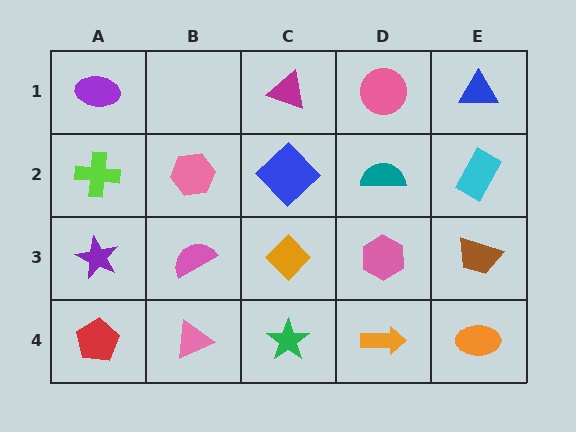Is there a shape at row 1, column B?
No, that cell is empty.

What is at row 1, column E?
A blue triangle.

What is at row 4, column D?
An orange arrow.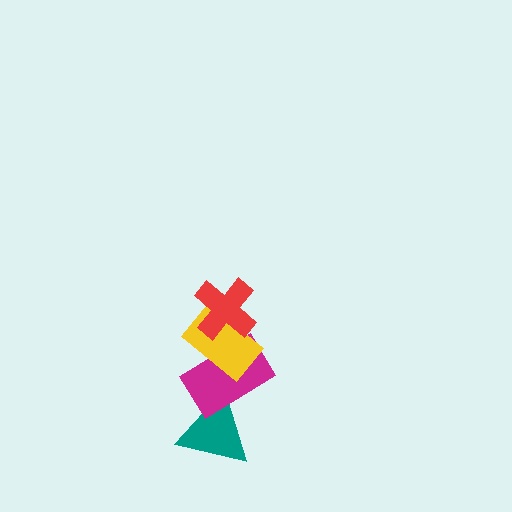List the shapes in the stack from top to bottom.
From top to bottom: the red cross, the yellow rectangle, the magenta rectangle, the teal triangle.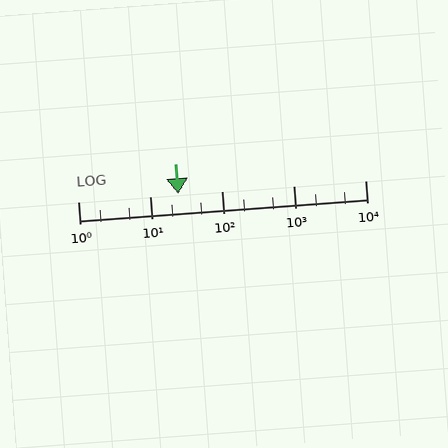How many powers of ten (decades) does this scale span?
The scale spans 4 decades, from 1 to 10000.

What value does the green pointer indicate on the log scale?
The pointer indicates approximately 25.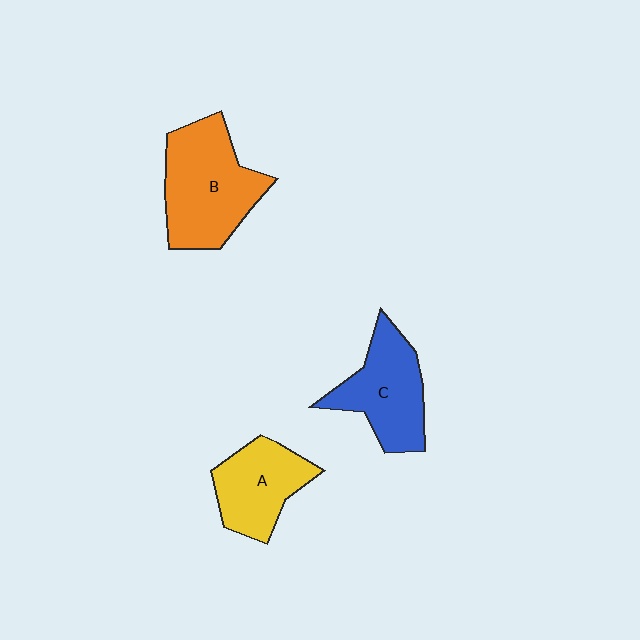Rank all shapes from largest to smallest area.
From largest to smallest: B (orange), C (blue), A (yellow).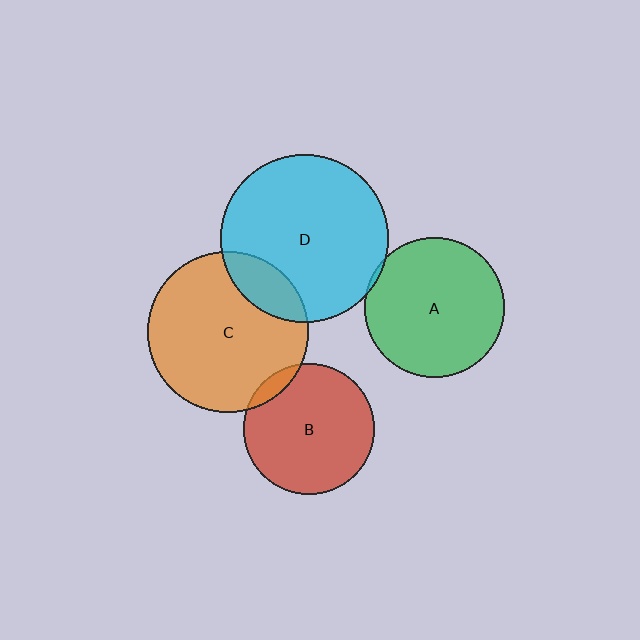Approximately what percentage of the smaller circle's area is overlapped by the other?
Approximately 10%.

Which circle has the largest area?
Circle D (cyan).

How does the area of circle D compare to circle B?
Approximately 1.6 times.